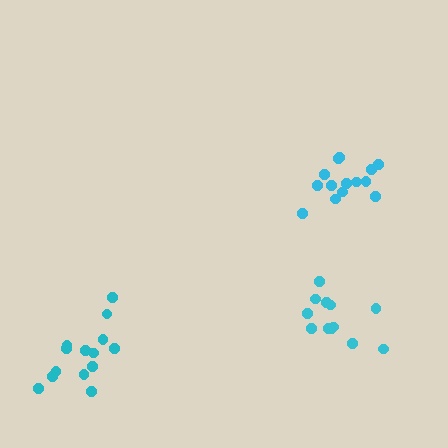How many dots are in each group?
Group 1: 14 dots, Group 2: 14 dots, Group 3: 12 dots (40 total).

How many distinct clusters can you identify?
There are 3 distinct clusters.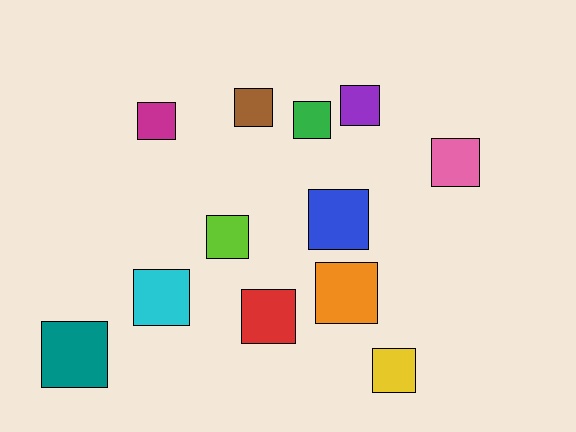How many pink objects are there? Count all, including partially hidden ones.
There is 1 pink object.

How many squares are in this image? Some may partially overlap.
There are 12 squares.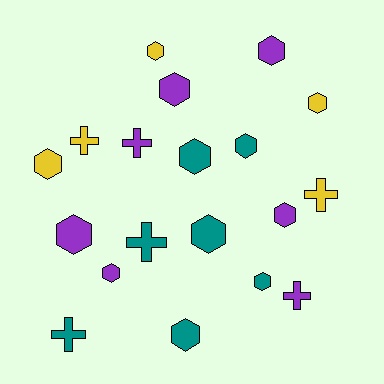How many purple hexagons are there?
There are 5 purple hexagons.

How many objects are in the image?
There are 19 objects.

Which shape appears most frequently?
Hexagon, with 13 objects.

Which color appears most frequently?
Teal, with 7 objects.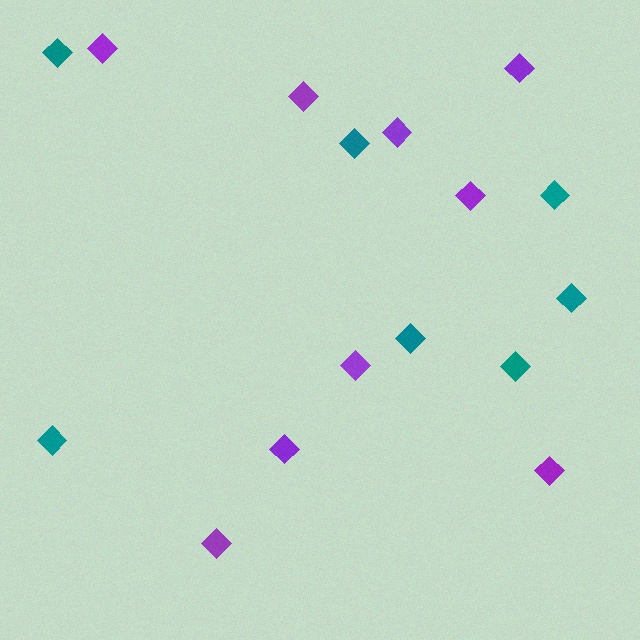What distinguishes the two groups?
There are 2 groups: one group of purple diamonds (9) and one group of teal diamonds (7).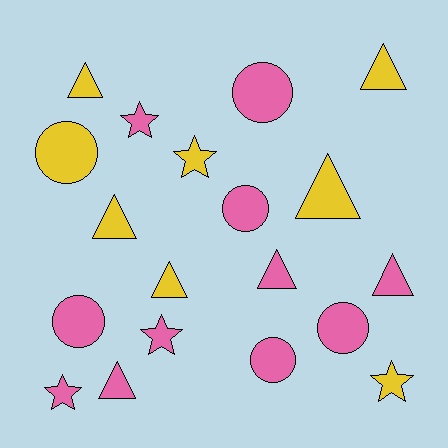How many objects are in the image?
There are 19 objects.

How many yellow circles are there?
There is 1 yellow circle.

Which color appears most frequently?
Pink, with 11 objects.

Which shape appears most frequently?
Triangle, with 8 objects.